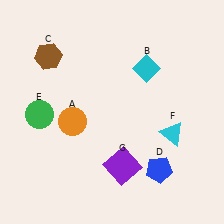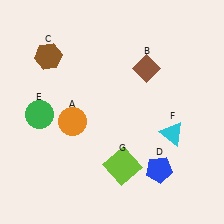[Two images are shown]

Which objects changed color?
B changed from cyan to brown. G changed from purple to lime.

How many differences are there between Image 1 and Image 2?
There are 2 differences between the two images.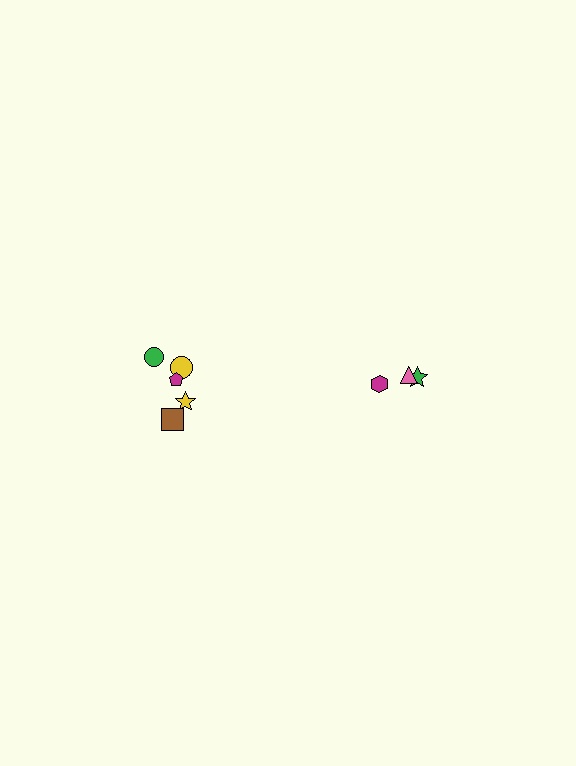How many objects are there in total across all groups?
There are 8 objects.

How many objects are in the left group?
There are 5 objects.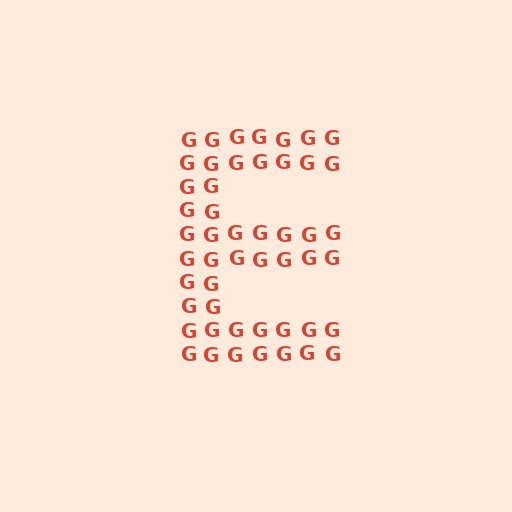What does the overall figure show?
The overall figure shows the letter E.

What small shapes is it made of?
It is made of small letter G's.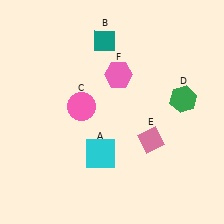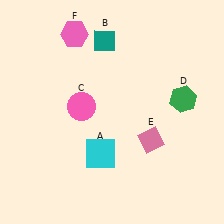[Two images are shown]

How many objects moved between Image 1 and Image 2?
1 object moved between the two images.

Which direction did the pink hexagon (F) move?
The pink hexagon (F) moved left.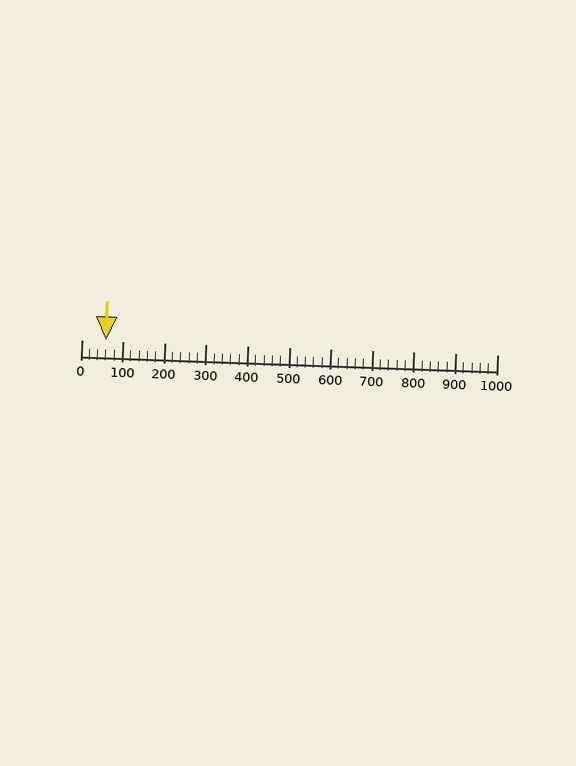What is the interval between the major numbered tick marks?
The major tick marks are spaced 100 units apart.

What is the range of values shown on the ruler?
The ruler shows values from 0 to 1000.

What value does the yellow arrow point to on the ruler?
The yellow arrow points to approximately 60.